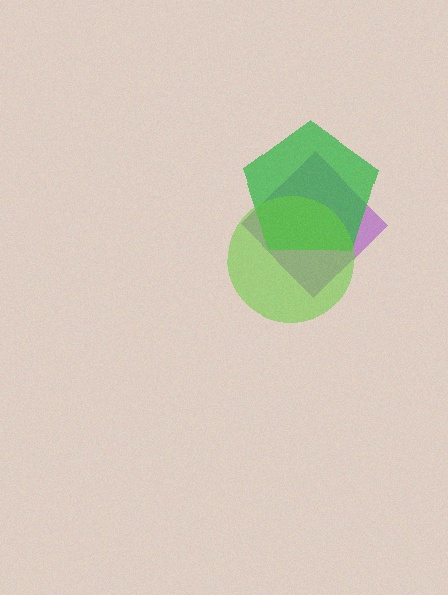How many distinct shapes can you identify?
There are 3 distinct shapes: a purple diamond, a green pentagon, a lime circle.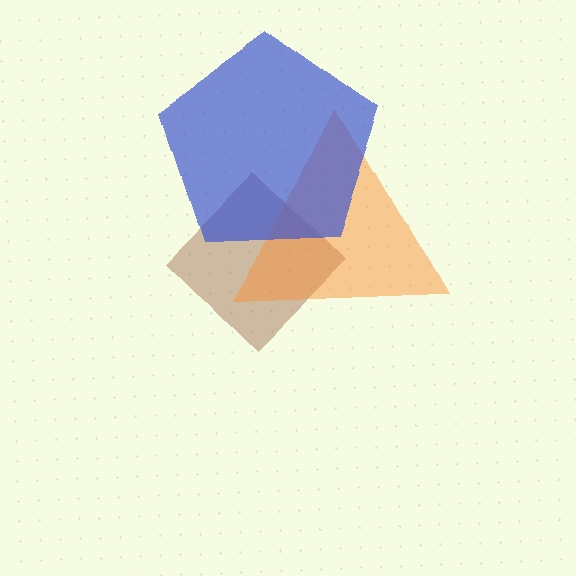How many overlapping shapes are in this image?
There are 3 overlapping shapes in the image.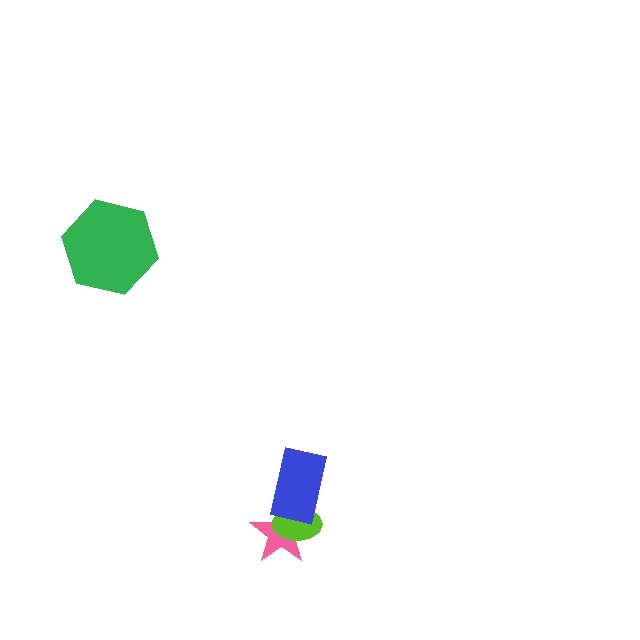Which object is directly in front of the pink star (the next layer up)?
The lime ellipse is directly in front of the pink star.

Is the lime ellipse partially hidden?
Yes, it is partially covered by another shape.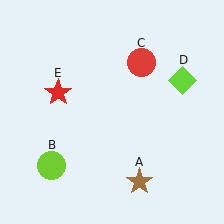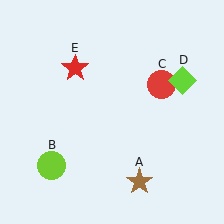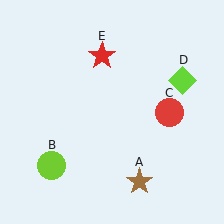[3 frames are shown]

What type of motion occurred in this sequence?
The red circle (object C), red star (object E) rotated clockwise around the center of the scene.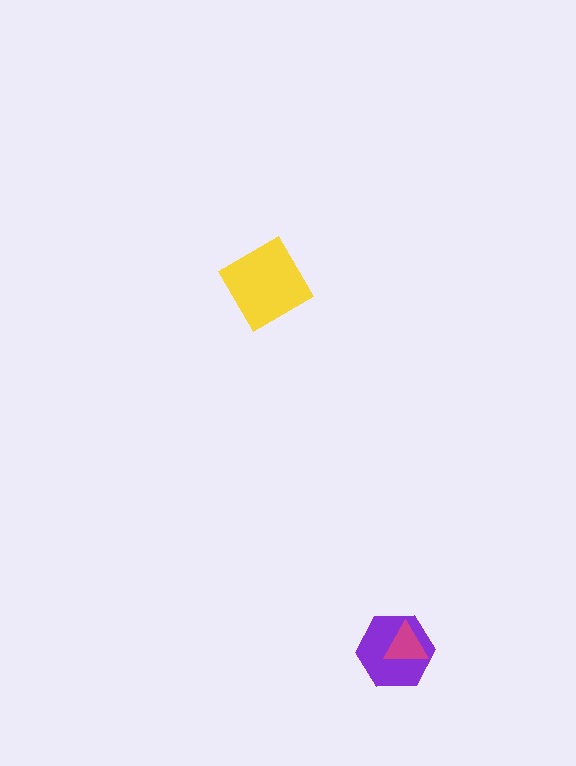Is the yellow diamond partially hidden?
No, no other shape covers it.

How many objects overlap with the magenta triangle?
1 object overlaps with the magenta triangle.